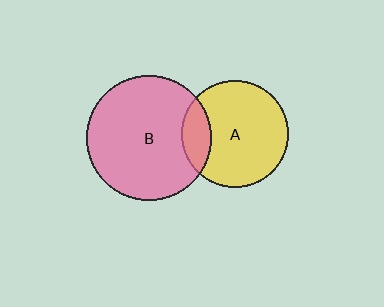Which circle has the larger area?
Circle B (pink).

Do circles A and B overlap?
Yes.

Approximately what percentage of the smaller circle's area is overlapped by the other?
Approximately 20%.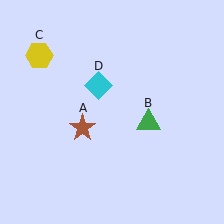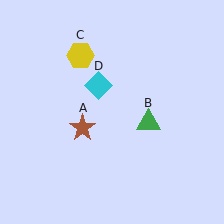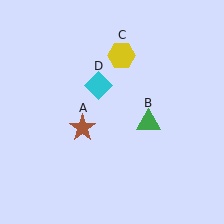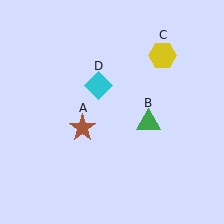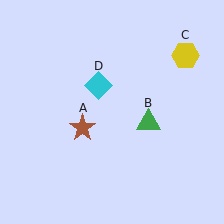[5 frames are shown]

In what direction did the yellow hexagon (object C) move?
The yellow hexagon (object C) moved right.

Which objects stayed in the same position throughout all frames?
Brown star (object A) and green triangle (object B) and cyan diamond (object D) remained stationary.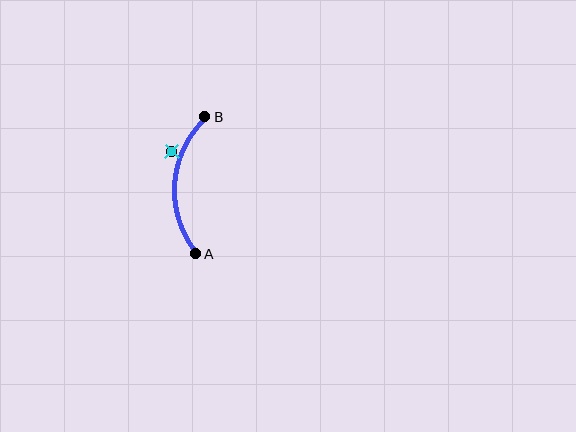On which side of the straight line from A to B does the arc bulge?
The arc bulges to the left of the straight line connecting A and B.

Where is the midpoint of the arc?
The arc midpoint is the point on the curve farthest from the straight line joining A and B. It sits to the left of that line.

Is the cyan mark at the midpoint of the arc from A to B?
No — the cyan mark does not lie on the arc at all. It sits slightly outside the curve.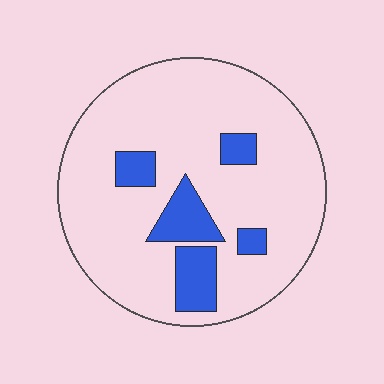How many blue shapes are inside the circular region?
5.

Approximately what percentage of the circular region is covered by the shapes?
Approximately 15%.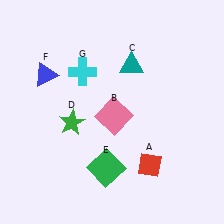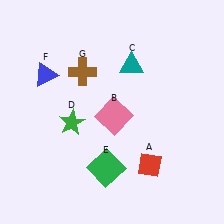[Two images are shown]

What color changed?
The cross (G) changed from cyan in Image 1 to brown in Image 2.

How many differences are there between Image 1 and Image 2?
There is 1 difference between the two images.